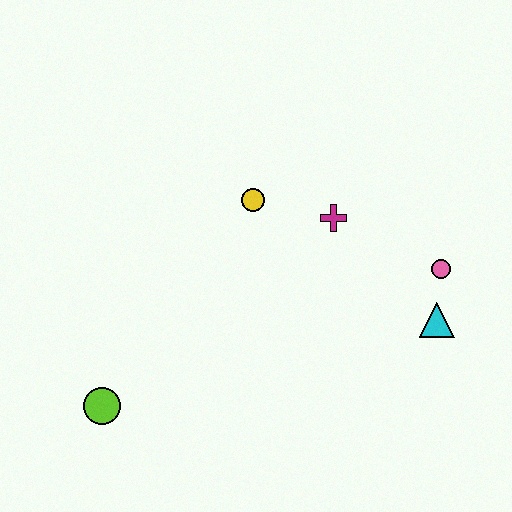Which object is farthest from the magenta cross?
The lime circle is farthest from the magenta cross.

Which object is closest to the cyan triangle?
The pink circle is closest to the cyan triangle.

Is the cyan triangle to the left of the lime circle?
No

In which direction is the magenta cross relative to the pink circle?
The magenta cross is to the left of the pink circle.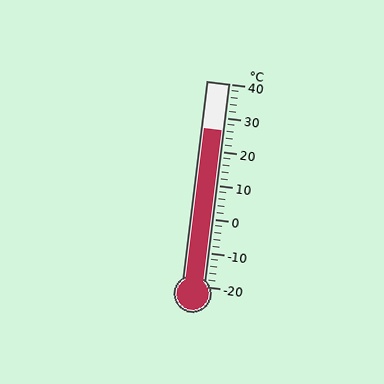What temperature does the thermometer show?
The thermometer shows approximately 26°C.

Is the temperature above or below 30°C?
The temperature is below 30°C.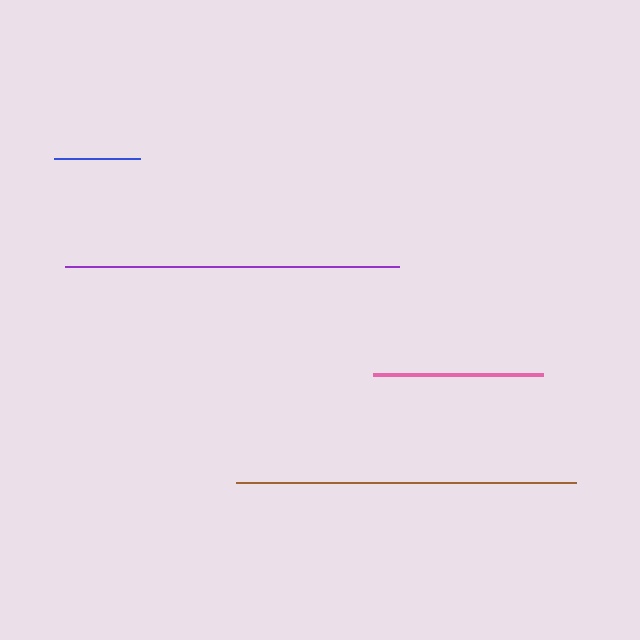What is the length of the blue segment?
The blue segment is approximately 86 pixels long.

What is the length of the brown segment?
The brown segment is approximately 340 pixels long.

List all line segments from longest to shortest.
From longest to shortest: brown, purple, pink, blue.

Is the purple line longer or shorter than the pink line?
The purple line is longer than the pink line.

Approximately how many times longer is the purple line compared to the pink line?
The purple line is approximately 2.0 times the length of the pink line.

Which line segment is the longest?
The brown line is the longest at approximately 340 pixels.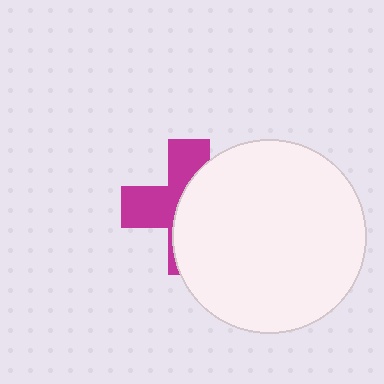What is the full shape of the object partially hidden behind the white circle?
The partially hidden object is a magenta cross.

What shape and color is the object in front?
The object in front is a white circle.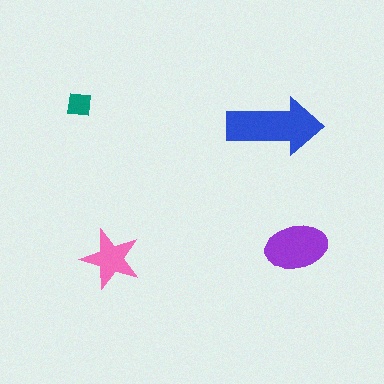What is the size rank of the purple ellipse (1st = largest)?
2nd.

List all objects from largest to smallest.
The blue arrow, the purple ellipse, the pink star, the teal square.